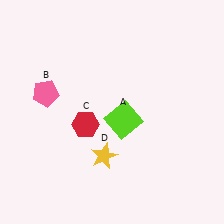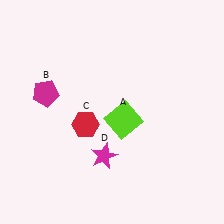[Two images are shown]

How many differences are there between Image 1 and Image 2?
There are 2 differences between the two images.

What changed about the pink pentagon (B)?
In Image 1, B is pink. In Image 2, it changed to magenta.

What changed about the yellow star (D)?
In Image 1, D is yellow. In Image 2, it changed to magenta.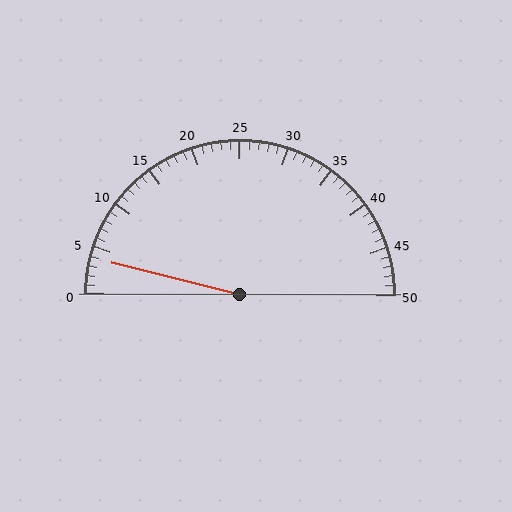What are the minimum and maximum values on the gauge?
The gauge ranges from 0 to 50.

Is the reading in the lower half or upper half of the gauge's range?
The reading is in the lower half of the range (0 to 50).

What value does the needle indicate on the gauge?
The needle indicates approximately 4.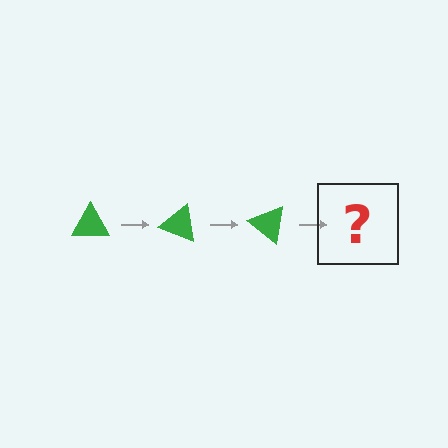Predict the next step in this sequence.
The next step is a green triangle rotated 60 degrees.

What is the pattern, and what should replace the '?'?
The pattern is that the triangle rotates 20 degrees each step. The '?' should be a green triangle rotated 60 degrees.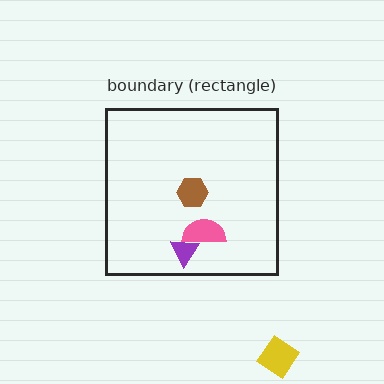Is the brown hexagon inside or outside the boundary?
Inside.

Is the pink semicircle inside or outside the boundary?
Inside.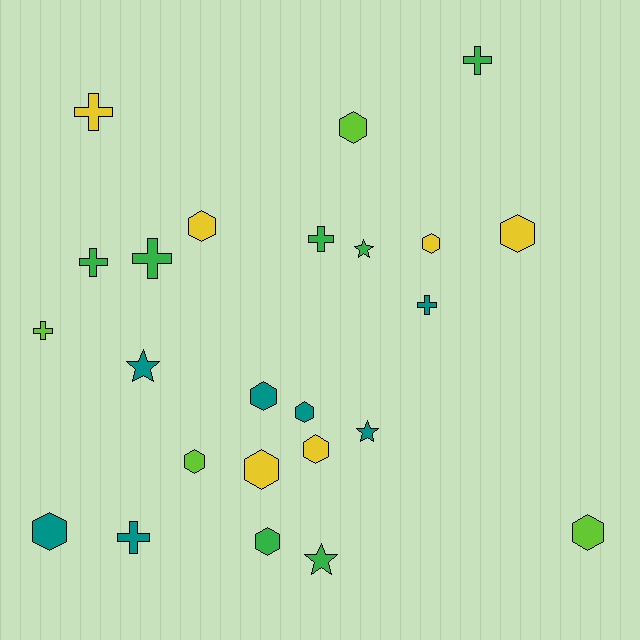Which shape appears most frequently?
Hexagon, with 12 objects.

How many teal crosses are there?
There are 2 teal crosses.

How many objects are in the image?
There are 24 objects.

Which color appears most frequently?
Green, with 7 objects.